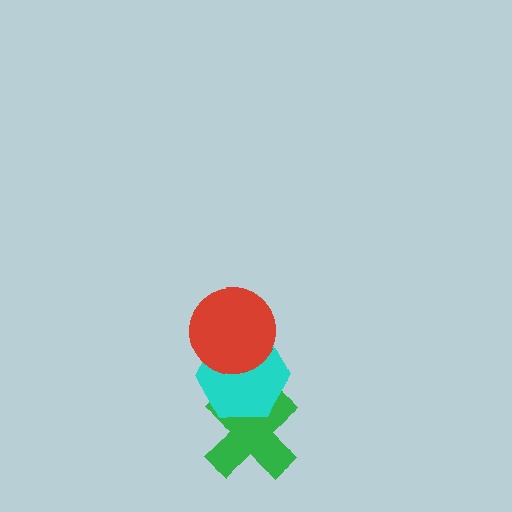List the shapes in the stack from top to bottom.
From top to bottom: the red circle, the cyan hexagon, the green cross.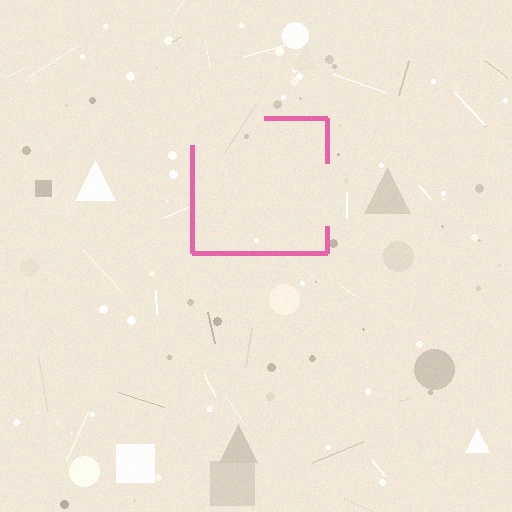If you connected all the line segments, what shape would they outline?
They would outline a square.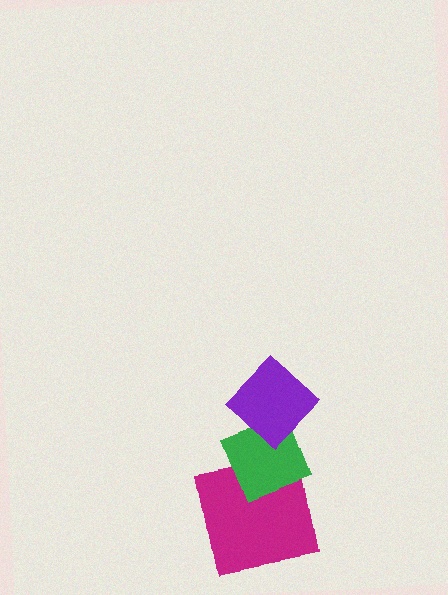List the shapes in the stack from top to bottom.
From top to bottom: the purple diamond, the green diamond, the magenta square.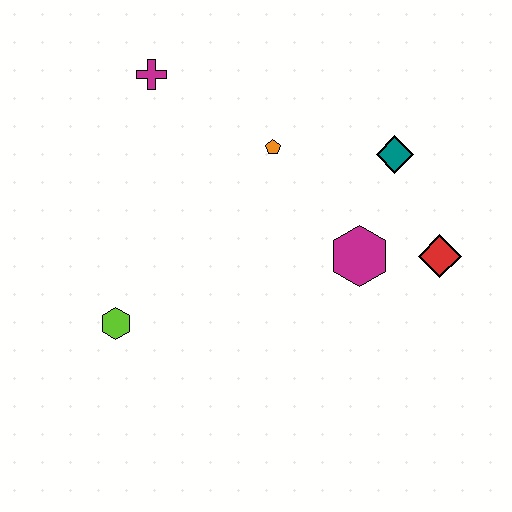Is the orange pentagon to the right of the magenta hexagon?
No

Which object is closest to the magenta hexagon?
The red diamond is closest to the magenta hexagon.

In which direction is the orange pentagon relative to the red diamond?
The orange pentagon is to the left of the red diamond.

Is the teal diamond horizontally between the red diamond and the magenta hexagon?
Yes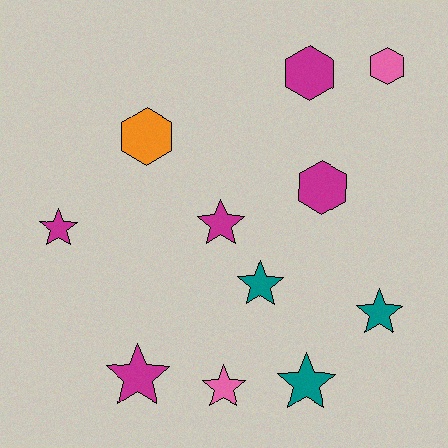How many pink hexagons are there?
There is 1 pink hexagon.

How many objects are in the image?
There are 11 objects.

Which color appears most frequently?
Magenta, with 5 objects.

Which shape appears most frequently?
Star, with 7 objects.